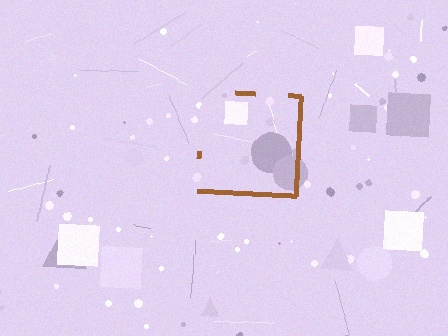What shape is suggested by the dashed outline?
The dashed outline suggests a square.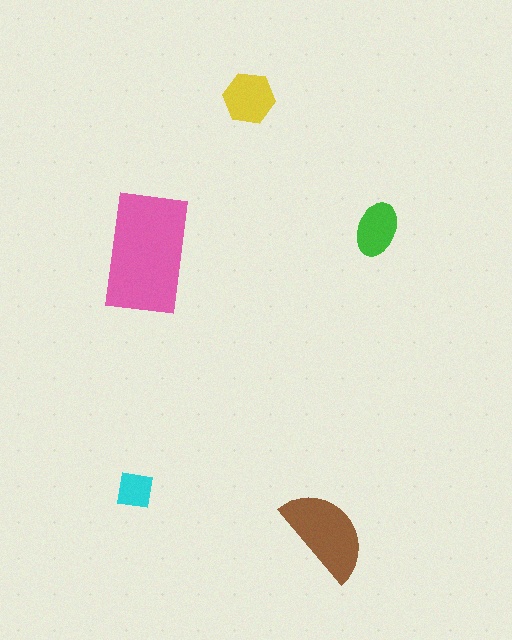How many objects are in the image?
There are 5 objects in the image.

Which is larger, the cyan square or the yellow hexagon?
The yellow hexagon.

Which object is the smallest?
The cyan square.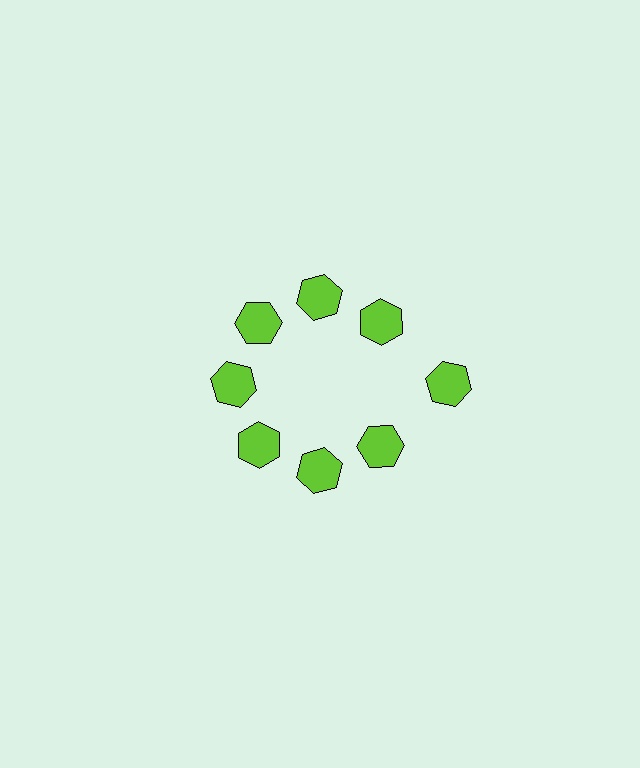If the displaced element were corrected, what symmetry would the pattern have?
It would have 8-fold rotational symmetry — the pattern would map onto itself every 45 degrees.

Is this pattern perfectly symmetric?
No. The 8 lime hexagons are arranged in a ring, but one element near the 3 o'clock position is pushed outward from the center, breaking the 8-fold rotational symmetry.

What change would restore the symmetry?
The symmetry would be restored by moving it inward, back onto the ring so that all 8 hexagons sit at equal angles and equal distance from the center.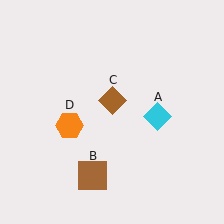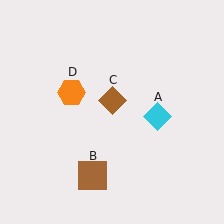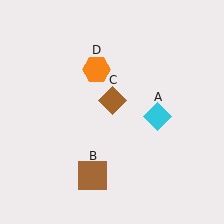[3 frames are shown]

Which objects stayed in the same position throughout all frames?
Cyan diamond (object A) and brown square (object B) and brown diamond (object C) remained stationary.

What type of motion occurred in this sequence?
The orange hexagon (object D) rotated clockwise around the center of the scene.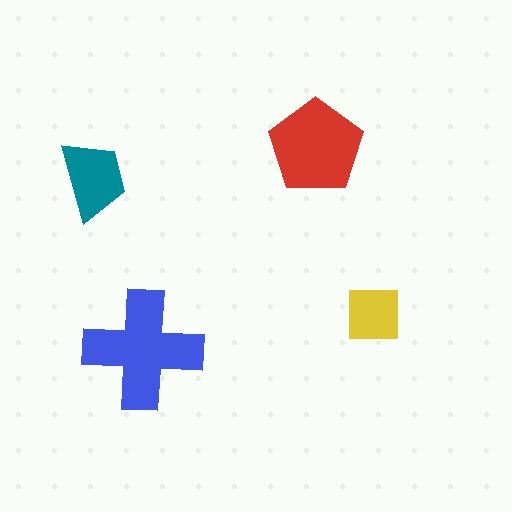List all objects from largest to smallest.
The blue cross, the red pentagon, the teal trapezoid, the yellow square.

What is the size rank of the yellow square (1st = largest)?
4th.